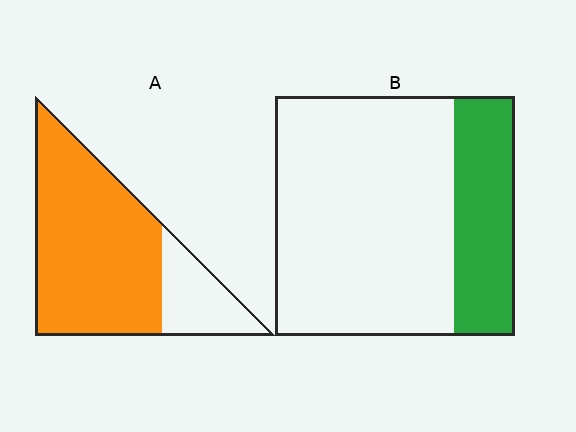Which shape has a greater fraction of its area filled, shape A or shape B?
Shape A.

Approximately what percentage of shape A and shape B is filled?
A is approximately 80% and B is approximately 25%.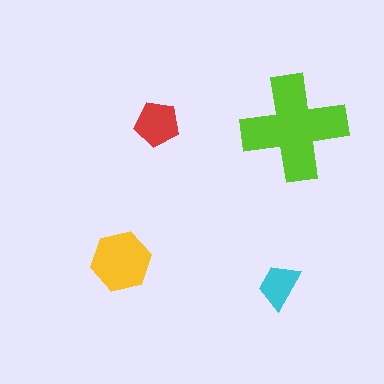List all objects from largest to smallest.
The lime cross, the yellow hexagon, the red pentagon, the cyan trapezoid.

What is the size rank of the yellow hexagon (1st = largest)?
2nd.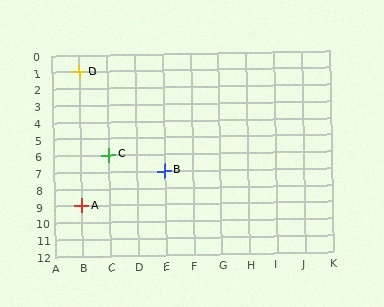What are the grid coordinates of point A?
Point A is at grid coordinates (B, 9).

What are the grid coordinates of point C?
Point C is at grid coordinates (C, 6).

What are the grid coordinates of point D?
Point D is at grid coordinates (B, 1).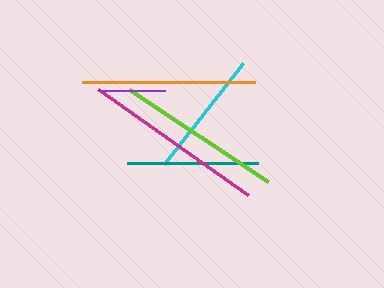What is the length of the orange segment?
The orange segment is approximately 173 pixels long.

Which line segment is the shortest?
The purple line is the shortest at approximately 66 pixels.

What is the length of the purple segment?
The purple segment is approximately 66 pixels long.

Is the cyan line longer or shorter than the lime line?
The lime line is longer than the cyan line.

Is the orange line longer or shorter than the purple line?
The orange line is longer than the purple line.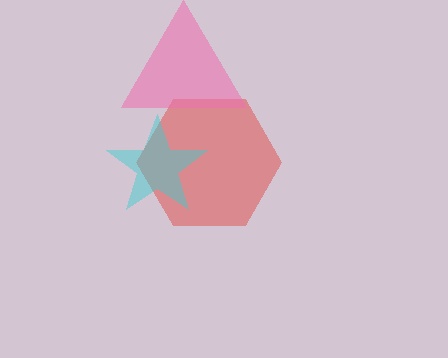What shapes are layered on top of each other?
The layered shapes are: a red hexagon, a pink triangle, a cyan star.